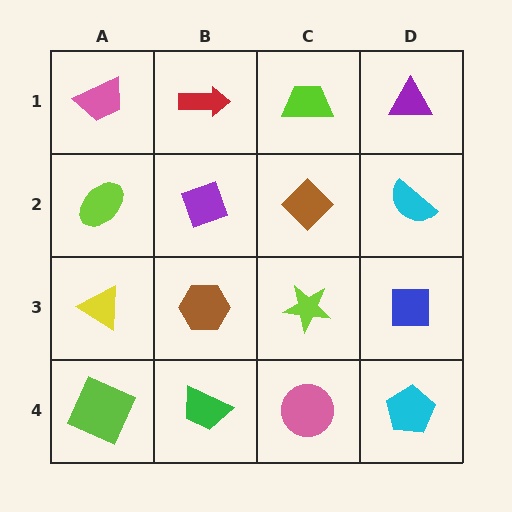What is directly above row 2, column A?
A pink trapezoid.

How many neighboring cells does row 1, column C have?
3.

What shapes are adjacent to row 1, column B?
A purple diamond (row 2, column B), a pink trapezoid (row 1, column A), a lime trapezoid (row 1, column C).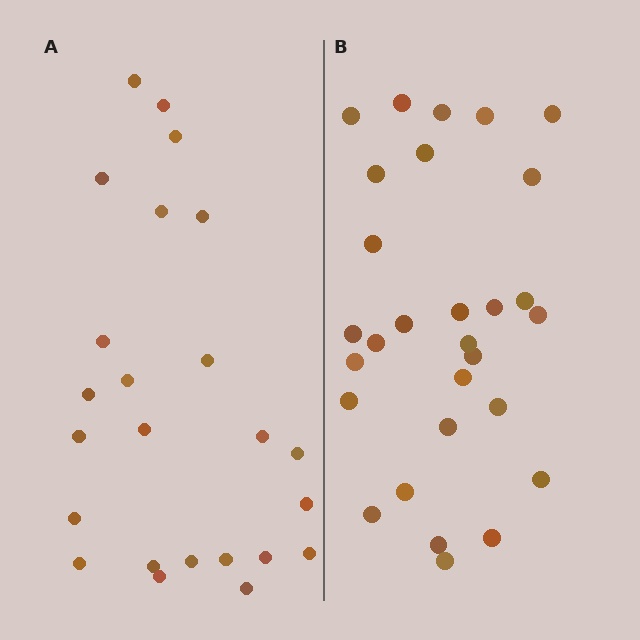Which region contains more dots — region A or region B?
Region B (the right region) has more dots.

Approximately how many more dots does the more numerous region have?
Region B has about 5 more dots than region A.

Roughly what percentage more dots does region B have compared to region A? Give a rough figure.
About 20% more.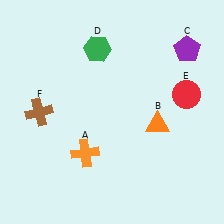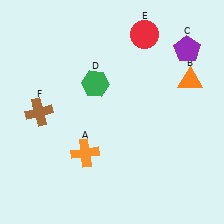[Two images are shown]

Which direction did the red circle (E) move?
The red circle (E) moved up.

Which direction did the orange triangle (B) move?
The orange triangle (B) moved up.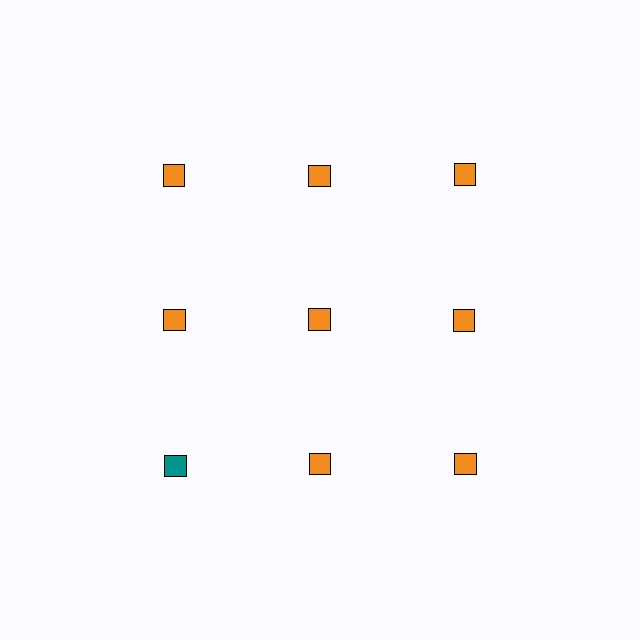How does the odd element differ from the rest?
It has a different color: teal instead of orange.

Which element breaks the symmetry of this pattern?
The teal square in the third row, leftmost column breaks the symmetry. All other shapes are orange squares.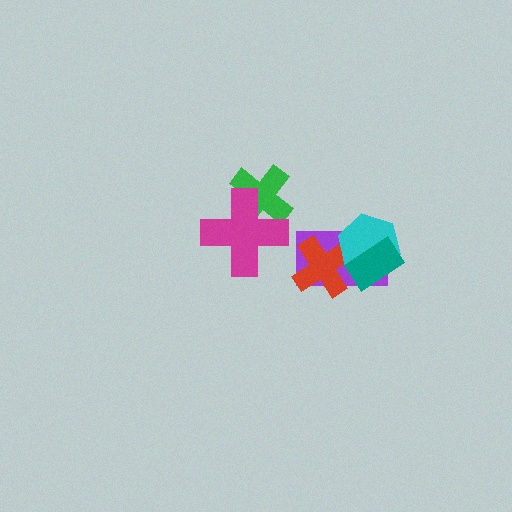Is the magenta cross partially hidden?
No, no other shape covers it.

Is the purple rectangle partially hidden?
Yes, it is partially covered by another shape.